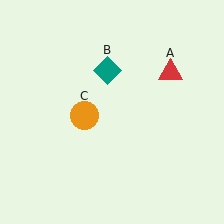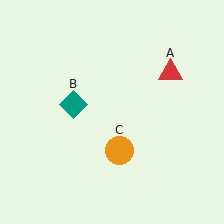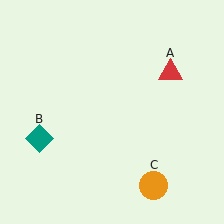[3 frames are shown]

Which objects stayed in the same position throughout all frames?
Red triangle (object A) remained stationary.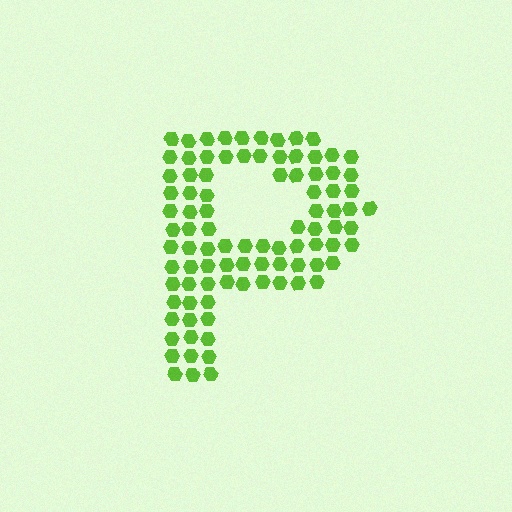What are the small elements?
The small elements are hexagons.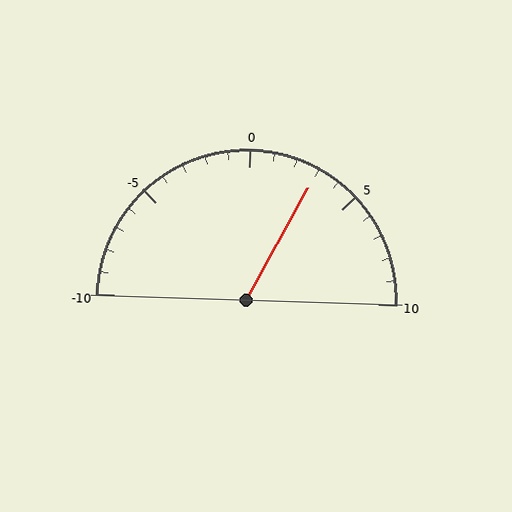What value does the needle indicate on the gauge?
The needle indicates approximately 3.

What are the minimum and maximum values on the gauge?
The gauge ranges from -10 to 10.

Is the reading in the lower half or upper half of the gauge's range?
The reading is in the upper half of the range (-10 to 10).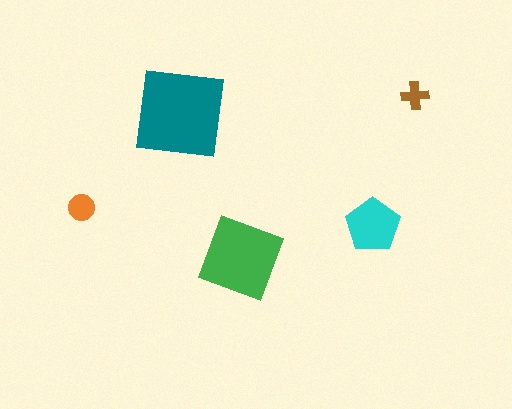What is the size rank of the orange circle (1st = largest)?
4th.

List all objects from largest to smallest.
The teal square, the green square, the cyan pentagon, the orange circle, the brown cross.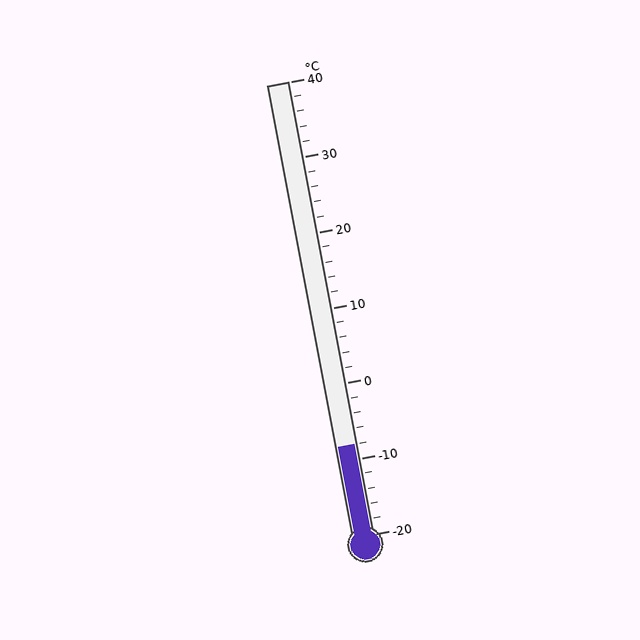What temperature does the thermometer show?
The thermometer shows approximately -8°C.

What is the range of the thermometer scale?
The thermometer scale ranges from -20°C to 40°C.